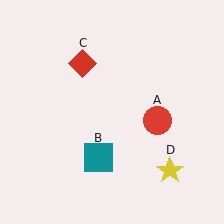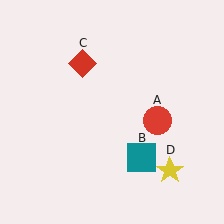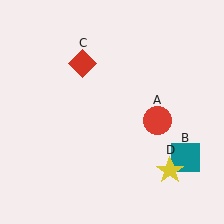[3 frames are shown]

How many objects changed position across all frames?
1 object changed position: teal square (object B).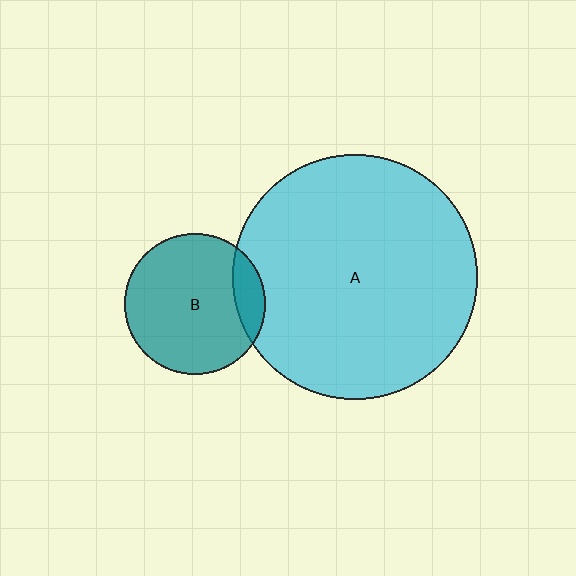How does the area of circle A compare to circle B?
Approximately 3.0 times.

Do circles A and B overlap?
Yes.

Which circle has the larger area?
Circle A (cyan).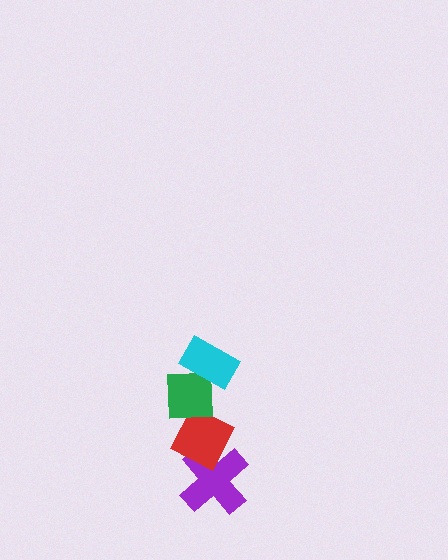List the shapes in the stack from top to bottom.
From top to bottom: the cyan rectangle, the green square, the red diamond, the purple cross.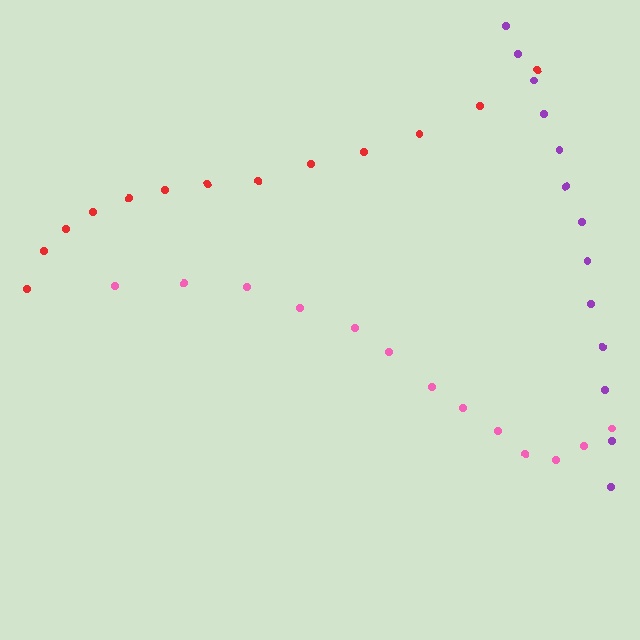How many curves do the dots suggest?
There are 3 distinct paths.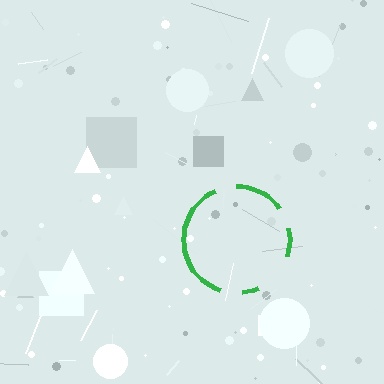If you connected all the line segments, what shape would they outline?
They would outline a circle.